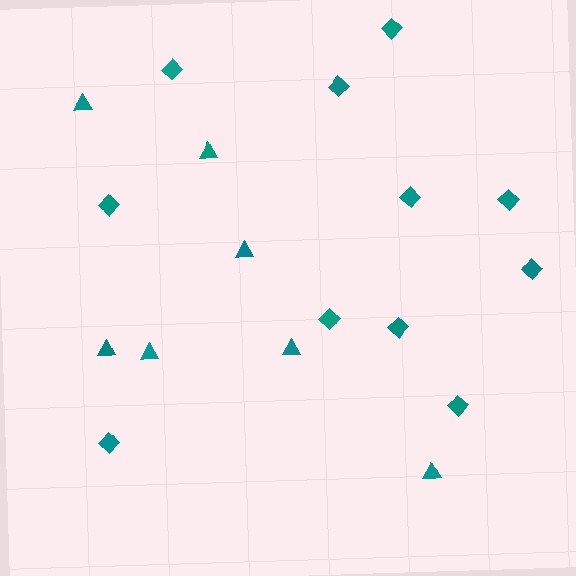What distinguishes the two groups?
There are 2 groups: one group of triangles (7) and one group of diamonds (11).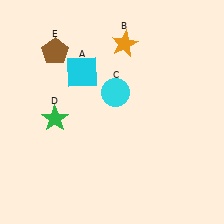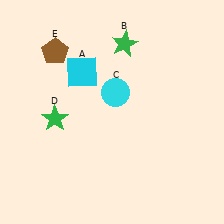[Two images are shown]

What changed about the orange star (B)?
In Image 1, B is orange. In Image 2, it changed to green.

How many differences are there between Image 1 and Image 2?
There is 1 difference between the two images.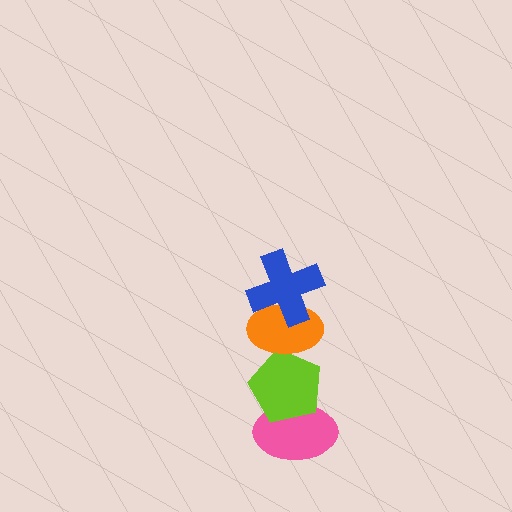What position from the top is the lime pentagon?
The lime pentagon is 3rd from the top.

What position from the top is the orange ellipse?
The orange ellipse is 2nd from the top.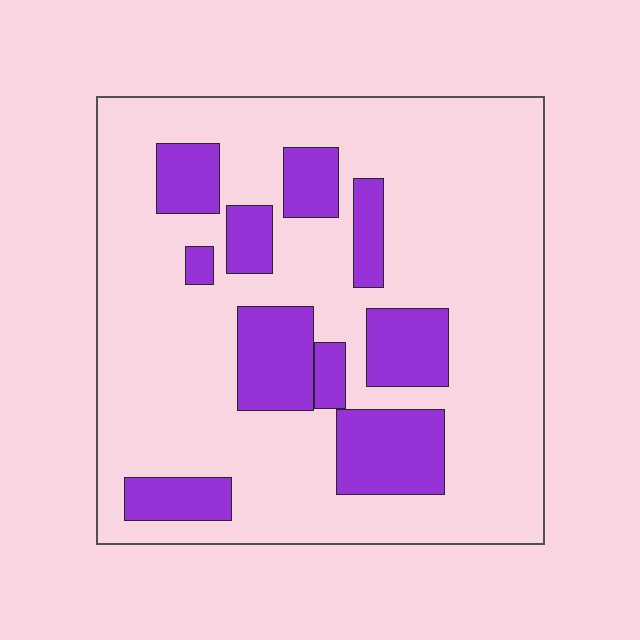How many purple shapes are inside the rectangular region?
10.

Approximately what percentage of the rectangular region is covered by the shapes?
Approximately 25%.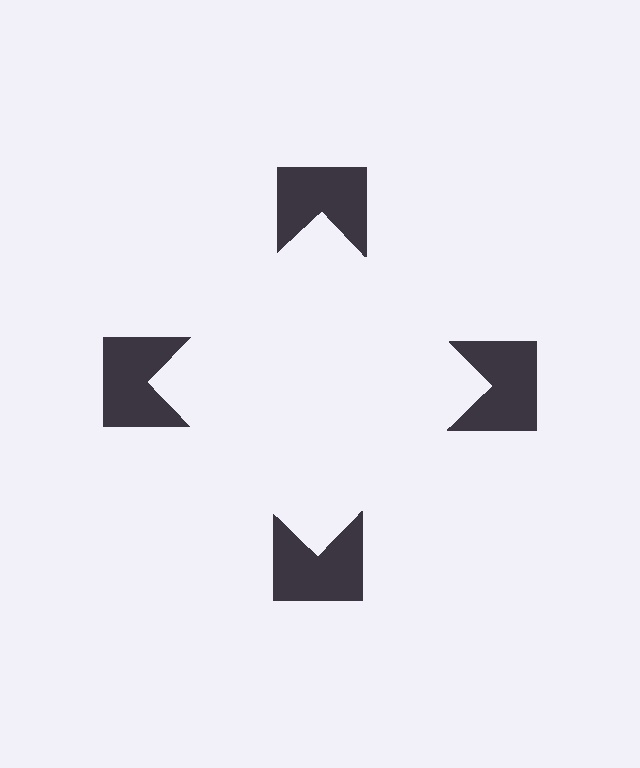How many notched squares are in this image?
There are 4 — one at each vertex of the illusory square.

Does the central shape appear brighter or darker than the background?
It typically appears slightly brighter than the background, even though no actual brightness change is drawn.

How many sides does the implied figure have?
4 sides.